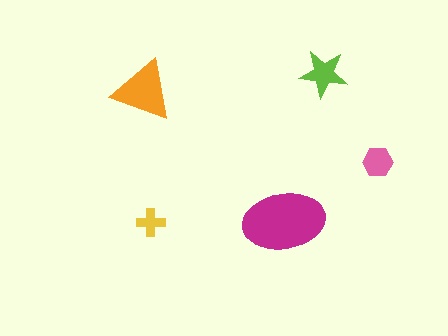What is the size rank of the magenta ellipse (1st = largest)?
1st.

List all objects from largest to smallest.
The magenta ellipse, the orange triangle, the lime star, the pink hexagon, the yellow cross.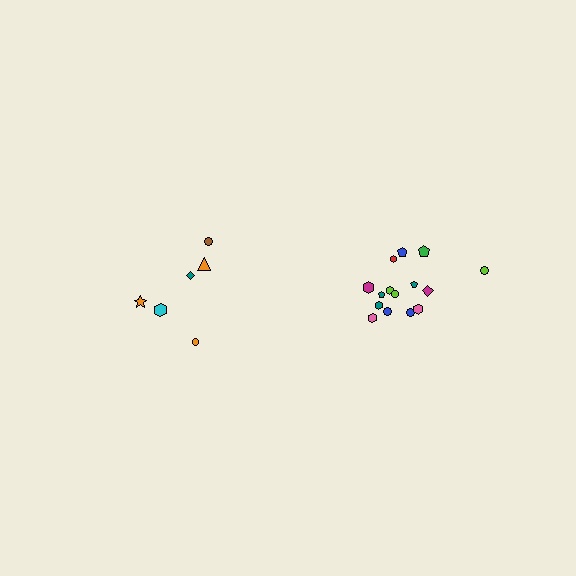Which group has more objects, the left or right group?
The right group.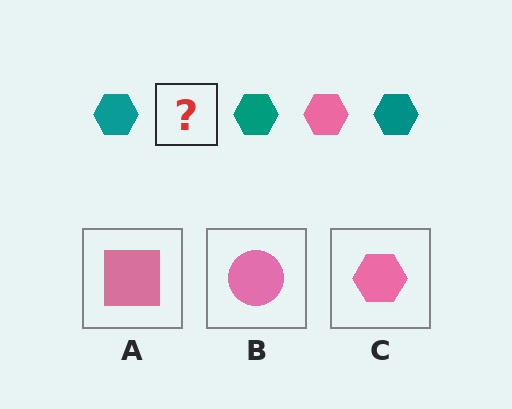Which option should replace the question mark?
Option C.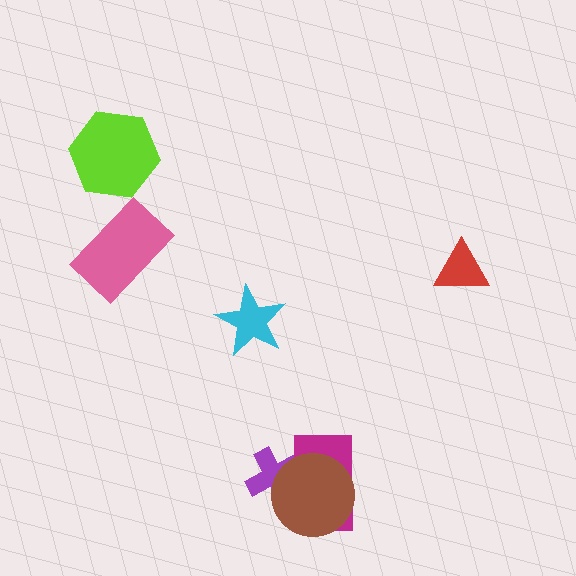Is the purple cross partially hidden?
Yes, it is partially covered by another shape.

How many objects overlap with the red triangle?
0 objects overlap with the red triangle.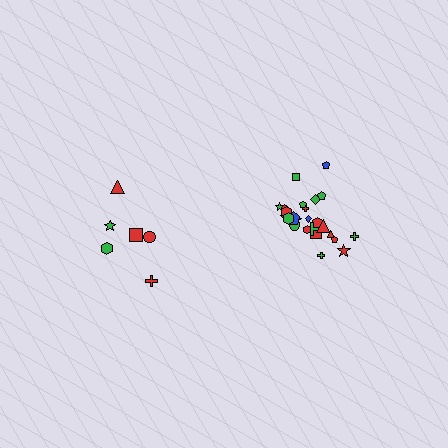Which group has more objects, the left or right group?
The right group.